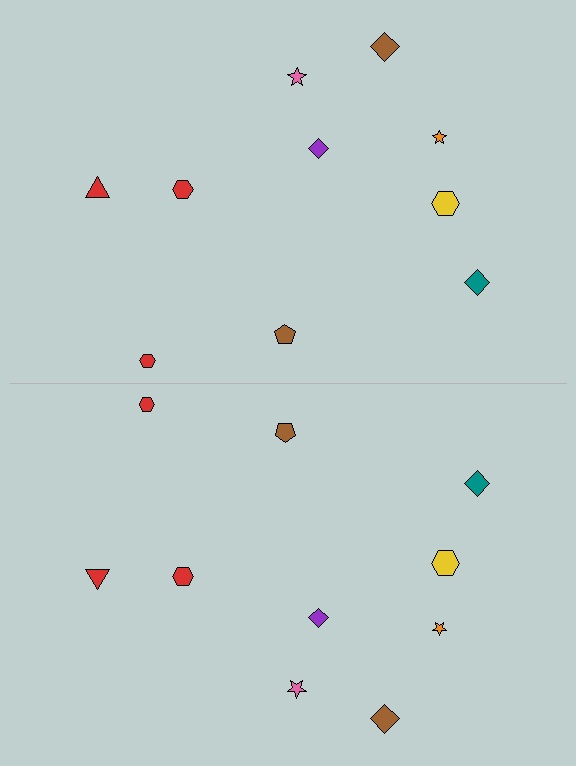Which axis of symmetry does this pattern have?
The pattern has a horizontal axis of symmetry running through the center of the image.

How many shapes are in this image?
There are 20 shapes in this image.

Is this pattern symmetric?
Yes, this pattern has bilateral (reflection) symmetry.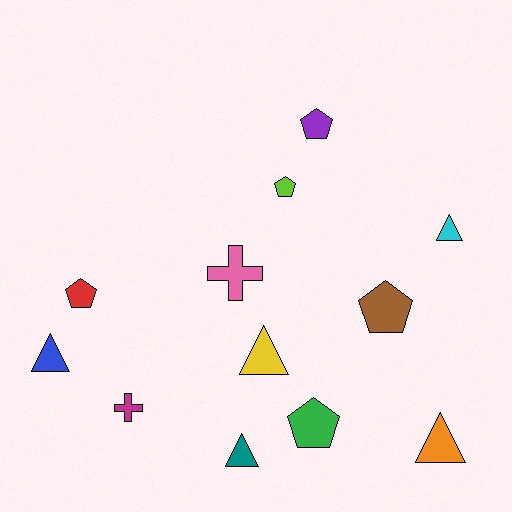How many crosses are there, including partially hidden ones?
There are 2 crosses.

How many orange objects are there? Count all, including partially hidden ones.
There is 1 orange object.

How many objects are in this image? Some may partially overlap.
There are 12 objects.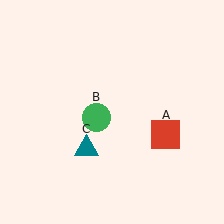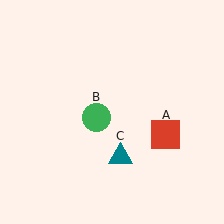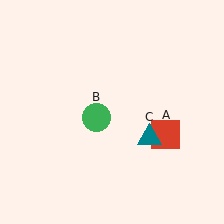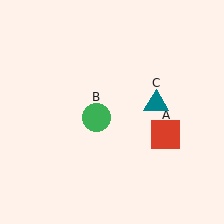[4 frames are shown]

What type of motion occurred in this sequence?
The teal triangle (object C) rotated counterclockwise around the center of the scene.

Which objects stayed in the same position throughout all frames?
Red square (object A) and green circle (object B) remained stationary.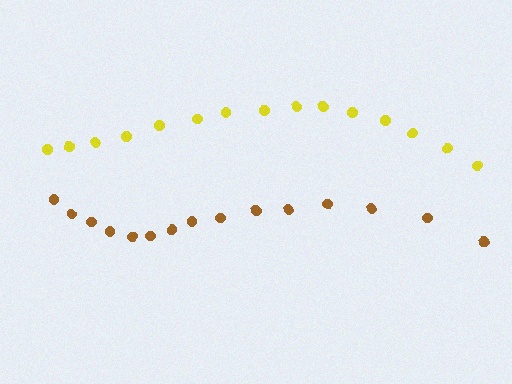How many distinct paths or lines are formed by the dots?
There are 2 distinct paths.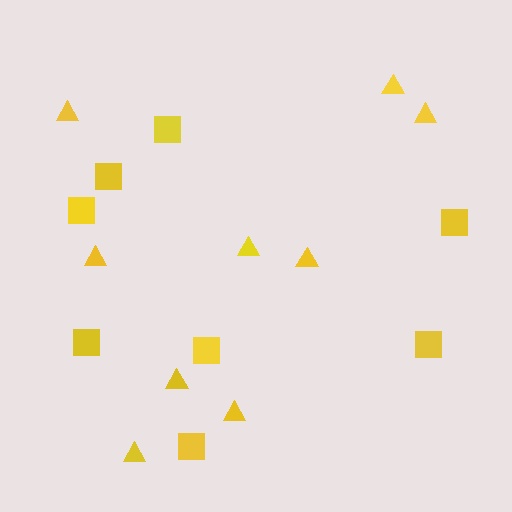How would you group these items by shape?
There are 2 groups: one group of triangles (9) and one group of squares (8).